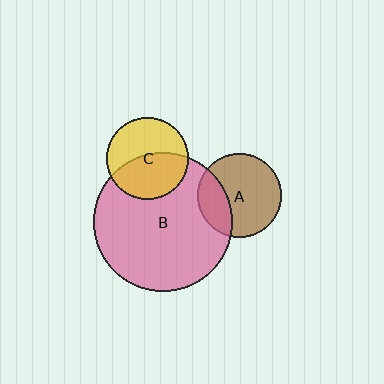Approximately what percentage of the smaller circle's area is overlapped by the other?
Approximately 50%.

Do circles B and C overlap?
Yes.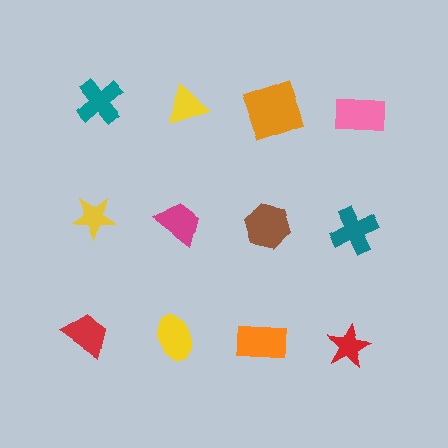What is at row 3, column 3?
An orange rectangle.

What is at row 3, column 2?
A yellow ellipse.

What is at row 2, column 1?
A yellow star.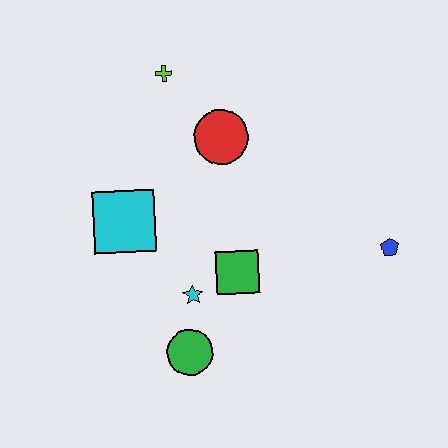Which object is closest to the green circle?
The cyan star is closest to the green circle.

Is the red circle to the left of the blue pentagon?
Yes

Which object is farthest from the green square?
The lime cross is farthest from the green square.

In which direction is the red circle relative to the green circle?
The red circle is above the green circle.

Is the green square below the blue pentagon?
Yes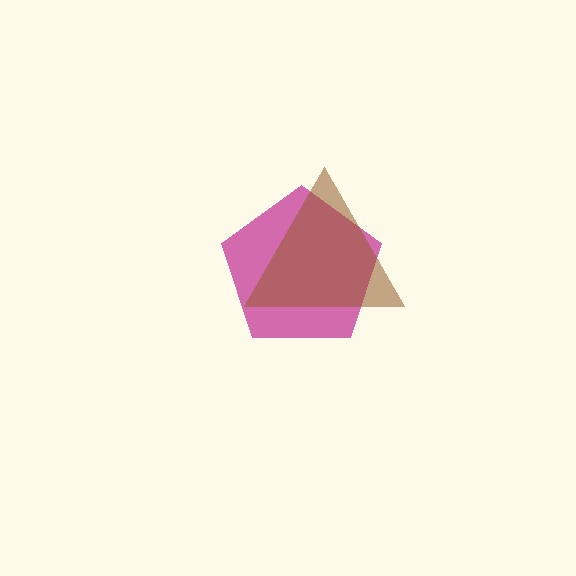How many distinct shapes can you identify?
There are 2 distinct shapes: a magenta pentagon, a brown triangle.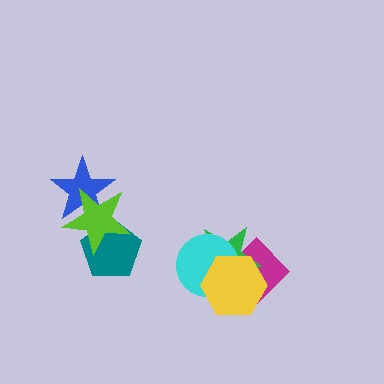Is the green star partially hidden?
Yes, it is partially covered by another shape.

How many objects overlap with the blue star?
1 object overlaps with the blue star.